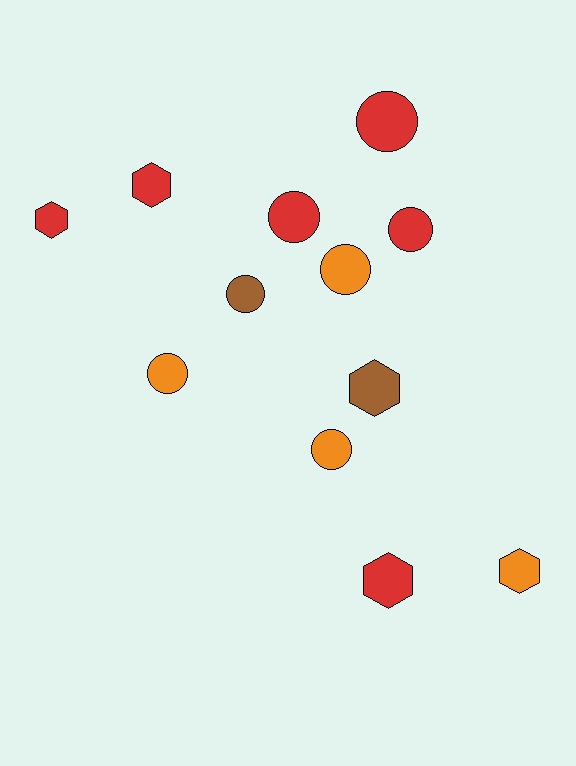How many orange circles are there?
There are 3 orange circles.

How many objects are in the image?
There are 12 objects.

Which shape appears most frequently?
Circle, with 7 objects.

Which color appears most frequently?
Red, with 6 objects.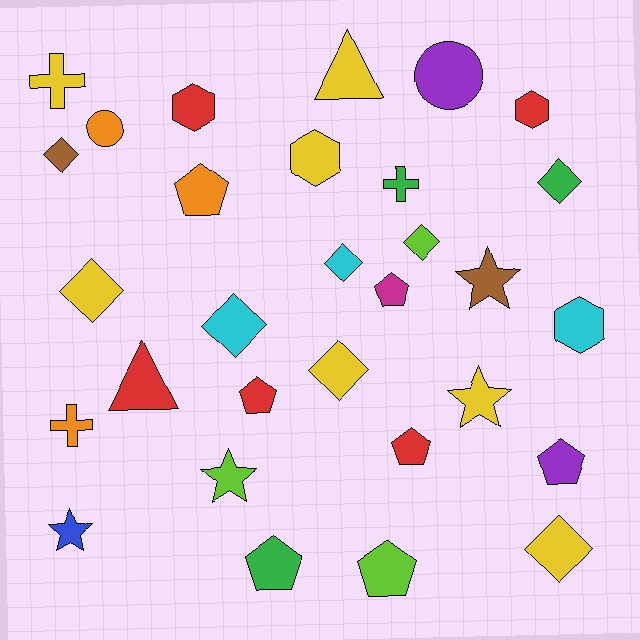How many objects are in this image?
There are 30 objects.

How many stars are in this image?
There are 4 stars.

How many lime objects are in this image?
There are 3 lime objects.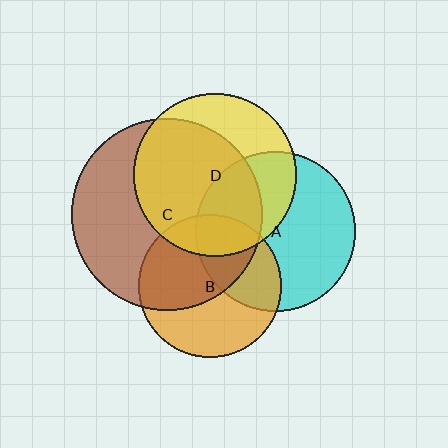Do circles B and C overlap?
Yes.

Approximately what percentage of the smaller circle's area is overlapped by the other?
Approximately 50%.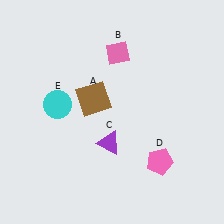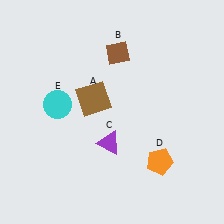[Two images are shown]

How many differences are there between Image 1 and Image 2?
There are 2 differences between the two images.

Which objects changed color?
B changed from pink to brown. D changed from pink to orange.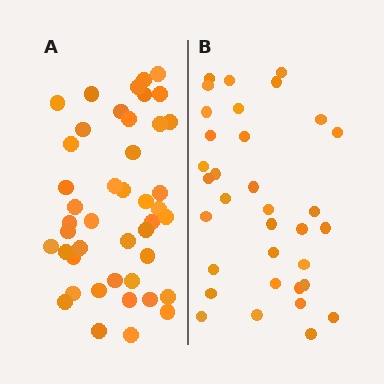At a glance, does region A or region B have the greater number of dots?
Region A (the left region) has more dots.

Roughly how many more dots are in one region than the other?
Region A has roughly 10 or so more dots than region B.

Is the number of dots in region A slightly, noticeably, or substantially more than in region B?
Region A has noticeably more, but not dramatically so. The ratio is roughly 1.3 to 1.